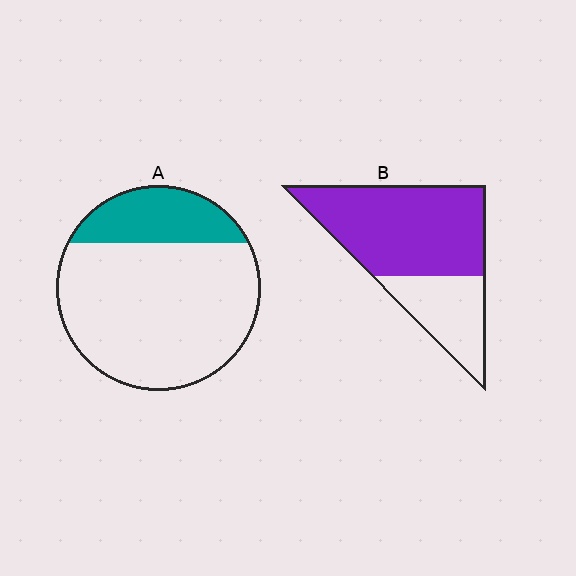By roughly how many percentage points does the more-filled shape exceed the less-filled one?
By roughly 45 percentage points (B over A).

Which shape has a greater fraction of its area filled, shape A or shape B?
Shape B.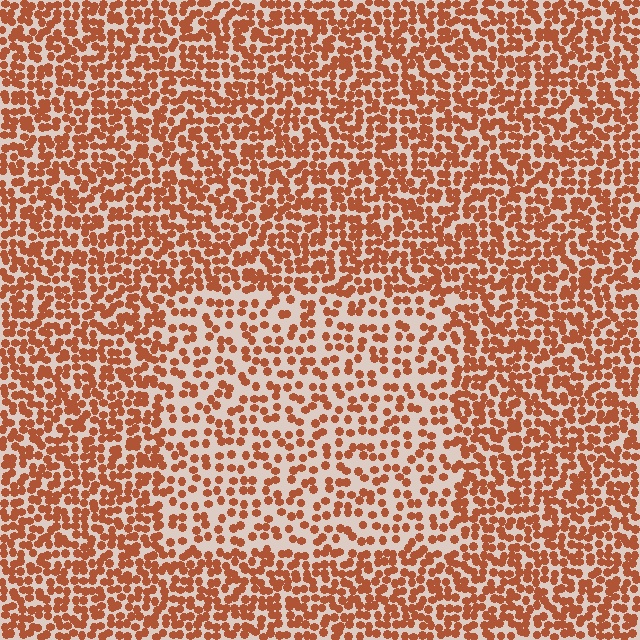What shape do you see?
I see a rectangle.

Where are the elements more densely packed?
The elements are more densely packed outside the rectangle boundary.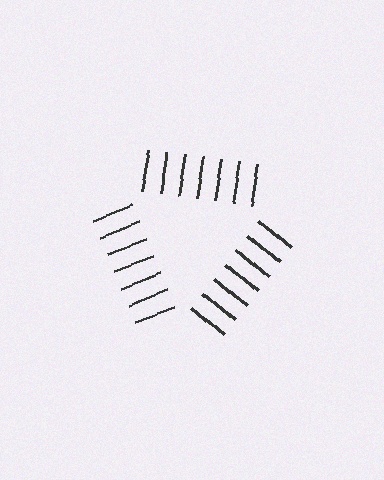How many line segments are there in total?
21 — 7 along each of the 3 edges.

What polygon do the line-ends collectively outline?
An illusory triangle — the line segments terminate on its edges but no continuous stroke is drawn.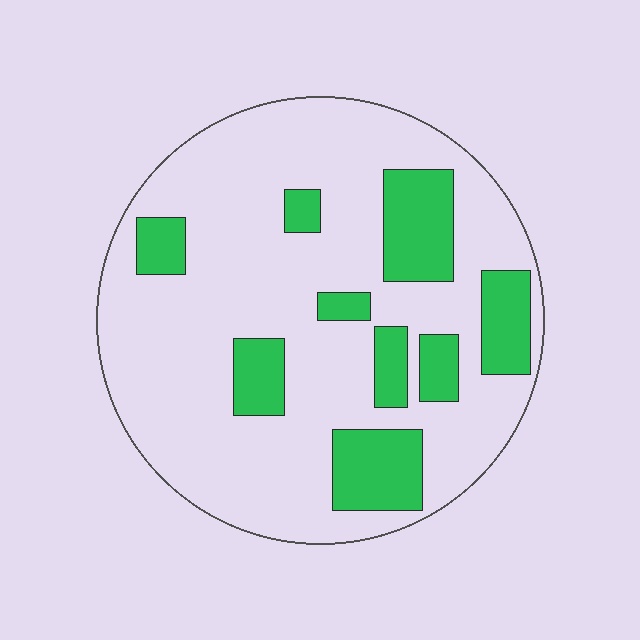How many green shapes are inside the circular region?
9.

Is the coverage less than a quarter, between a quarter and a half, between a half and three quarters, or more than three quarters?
Less than a quarter.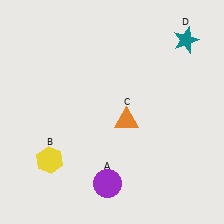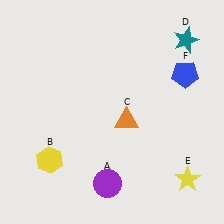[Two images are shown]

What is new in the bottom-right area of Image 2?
A yellow star (E) was added in the bottom-right area of Image 2.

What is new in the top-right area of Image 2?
A blue pentagon (F) was added in the top-right area of Image 2.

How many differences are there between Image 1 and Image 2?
There are 2 differences between the two images.